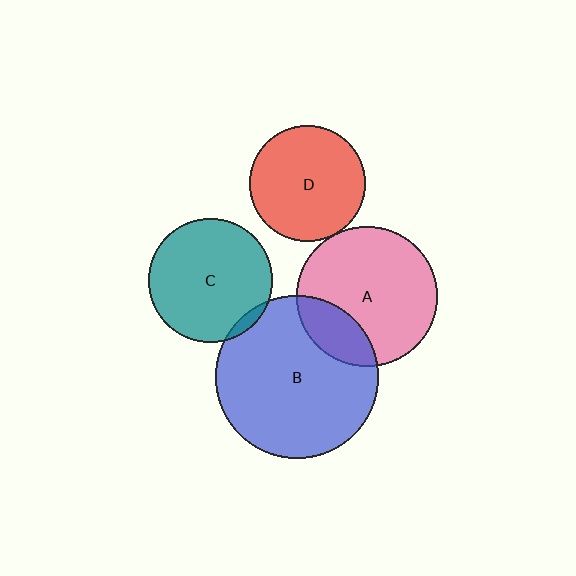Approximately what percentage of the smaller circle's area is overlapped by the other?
Approximately 5%.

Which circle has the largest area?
Circle B (blue).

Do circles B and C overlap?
Yes.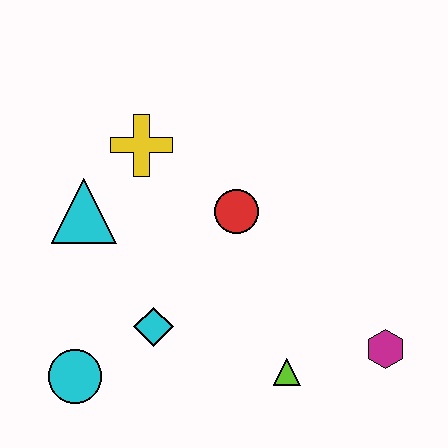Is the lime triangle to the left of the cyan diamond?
No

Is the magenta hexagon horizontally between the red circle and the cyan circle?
No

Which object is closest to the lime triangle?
The magenta hexagon is closest to the lime triangle.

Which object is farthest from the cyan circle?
The magenta hexagon is farthest from the cyan circle.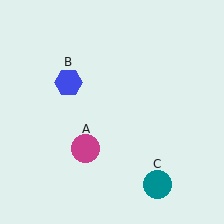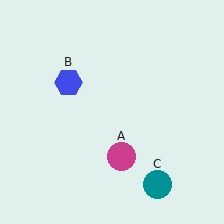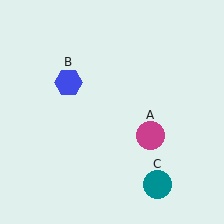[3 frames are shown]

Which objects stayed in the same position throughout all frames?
Blue hexagon (object B) and teal circle (object C) remained stationary.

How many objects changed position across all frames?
1 object changed position: magenta circle (object A).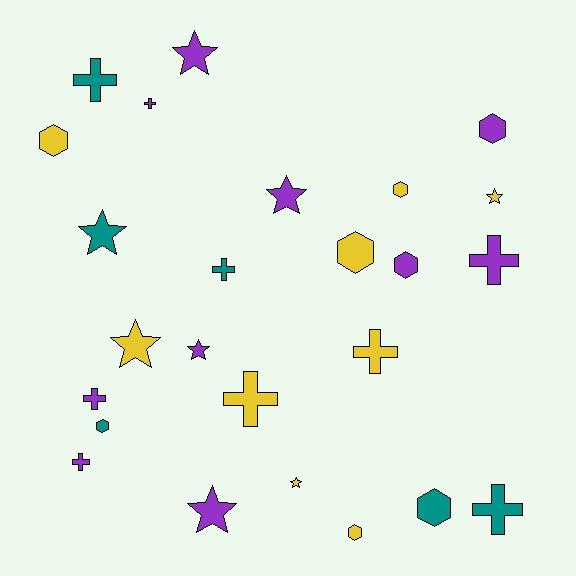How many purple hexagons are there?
There are 2 purple hexagons.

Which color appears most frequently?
Purple, with 10 objects.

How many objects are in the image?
There are 25 objects.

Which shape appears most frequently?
Cross, with 9 objects.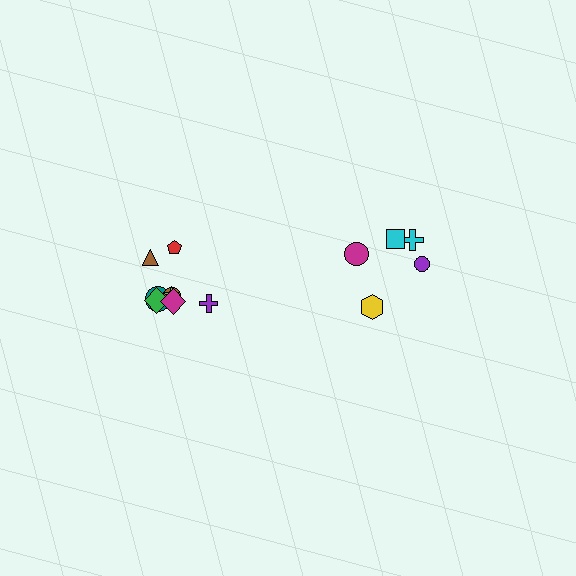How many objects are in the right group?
There are 5 objects.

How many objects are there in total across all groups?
There are 13 objects.